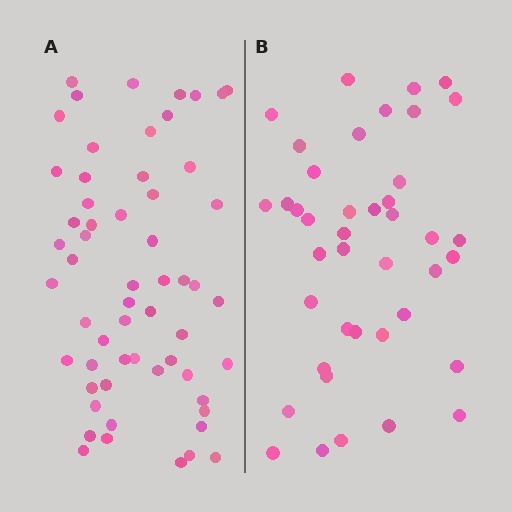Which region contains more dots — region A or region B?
Region A (the left region) has more dots.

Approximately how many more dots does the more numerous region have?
Region A has approximately 15 more dots than region B.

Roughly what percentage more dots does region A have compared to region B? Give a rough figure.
About 40% more.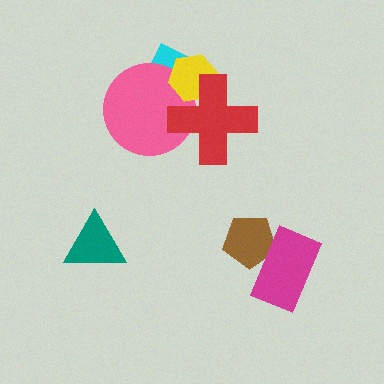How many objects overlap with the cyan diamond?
2 objects overlap with the cyan diamond.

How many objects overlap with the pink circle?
3 objects overlap with the pink circle.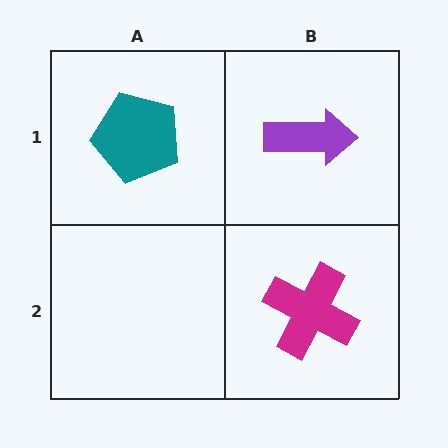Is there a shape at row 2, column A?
No, that cell is empty.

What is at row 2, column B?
A magenta cross.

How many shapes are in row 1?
2 shapes.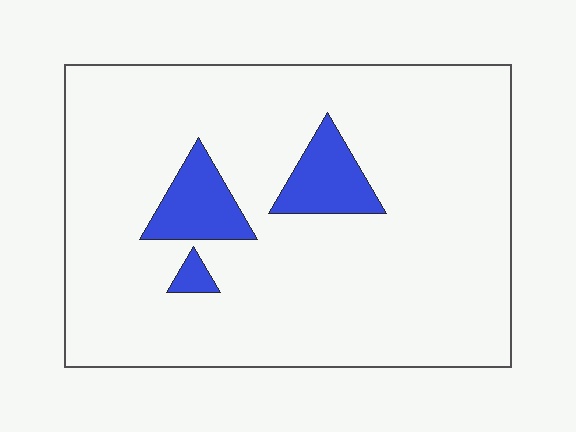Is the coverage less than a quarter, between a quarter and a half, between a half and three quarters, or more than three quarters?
Less than a quarter.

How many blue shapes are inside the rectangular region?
3.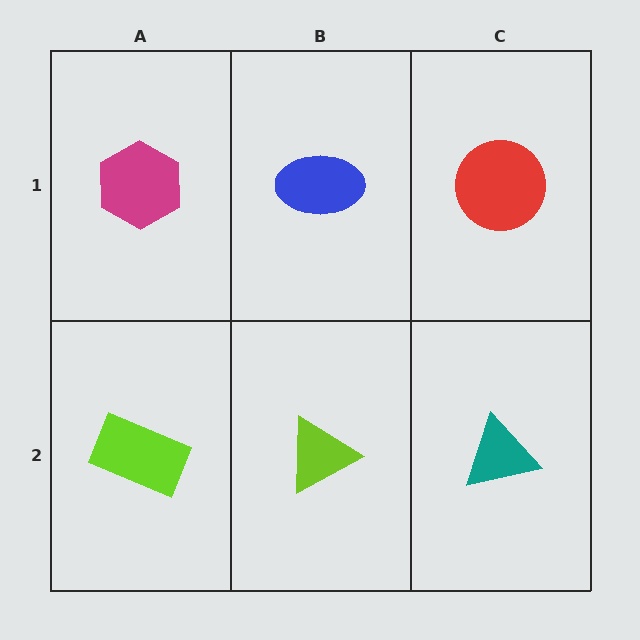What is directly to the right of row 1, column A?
A blue ellipse.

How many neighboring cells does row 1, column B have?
3.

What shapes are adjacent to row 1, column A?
A lime rectangle (row 2, column A), a blue ellipse (row 1, column B).